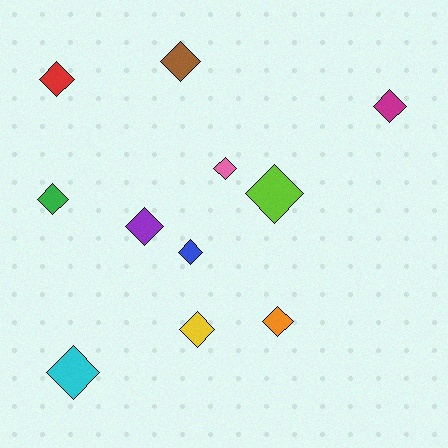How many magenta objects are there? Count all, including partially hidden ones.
There is 1 magenta object.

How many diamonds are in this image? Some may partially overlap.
There are 11 diamonds.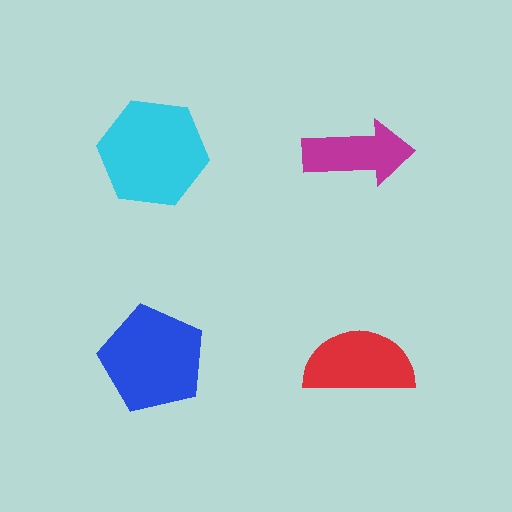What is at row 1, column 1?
A cyan hexagon.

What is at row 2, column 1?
A blue pentagon.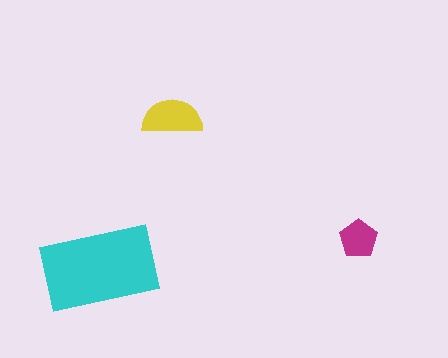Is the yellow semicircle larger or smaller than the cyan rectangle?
Smaller.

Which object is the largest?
The cyan rectangle.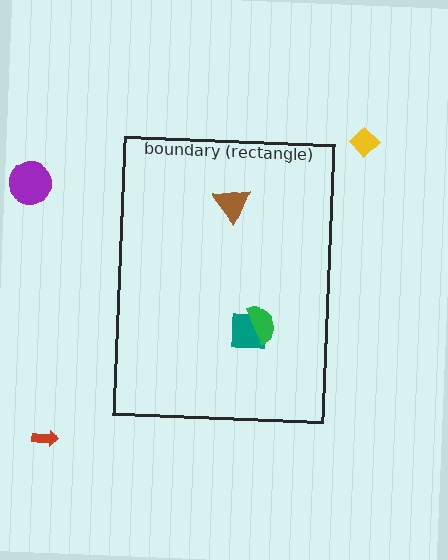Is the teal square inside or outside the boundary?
Inside.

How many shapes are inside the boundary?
3 inside, 3 outside.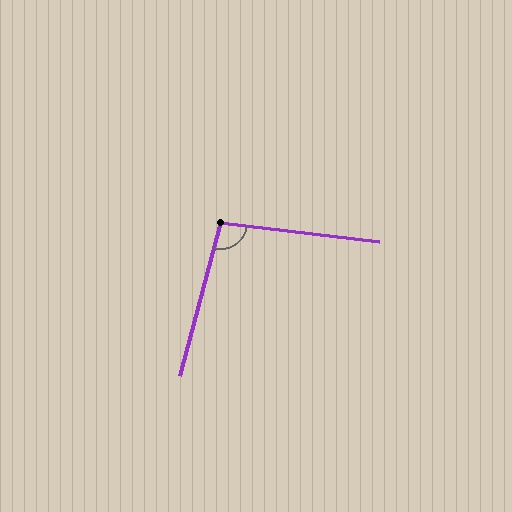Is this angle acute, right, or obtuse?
It is obtuse.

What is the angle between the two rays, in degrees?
Approximately 98 degrees.